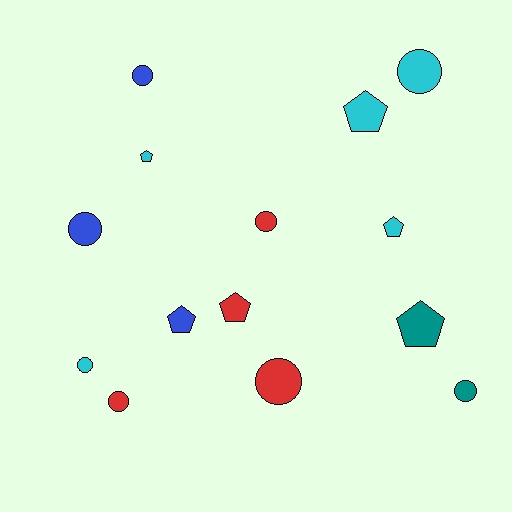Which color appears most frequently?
Cyan, with 5 objects.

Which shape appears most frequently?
Circle, with 8 objects.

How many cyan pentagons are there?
There are 3 cyan pentagons.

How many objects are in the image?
There are 14 objects.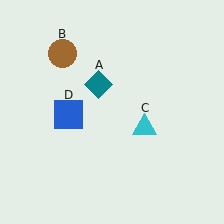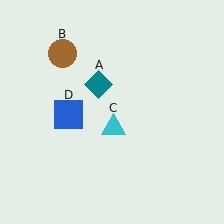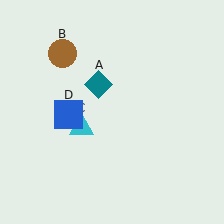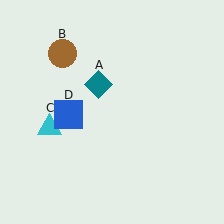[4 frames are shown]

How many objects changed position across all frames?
1 object changed position: cyan triangle (object C).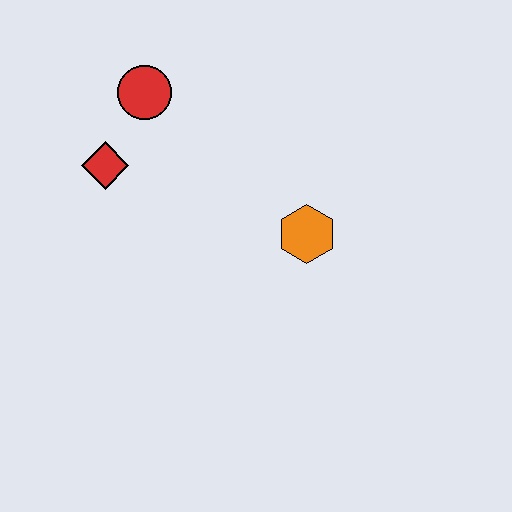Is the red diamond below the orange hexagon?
No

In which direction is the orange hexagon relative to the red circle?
The orange hexagon is to the right of the red circle.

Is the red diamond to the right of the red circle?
No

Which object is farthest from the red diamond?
The orange hexagon is farthest from the red diamond.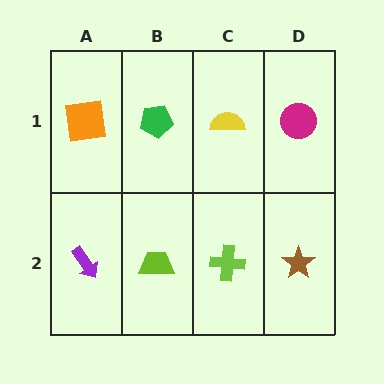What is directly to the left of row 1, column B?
An orange square.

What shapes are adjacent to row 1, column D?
A brown star (row 2, column D), a yellow semicircle (row 1, column C).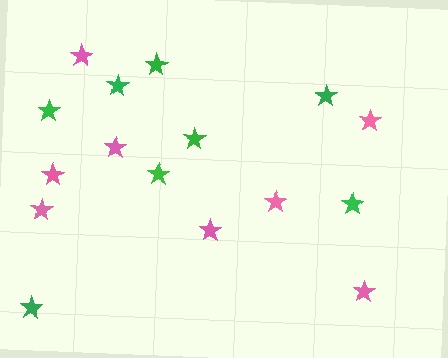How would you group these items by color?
There are 2 groups: one group of pink stars (8) and one group of green stars (8).